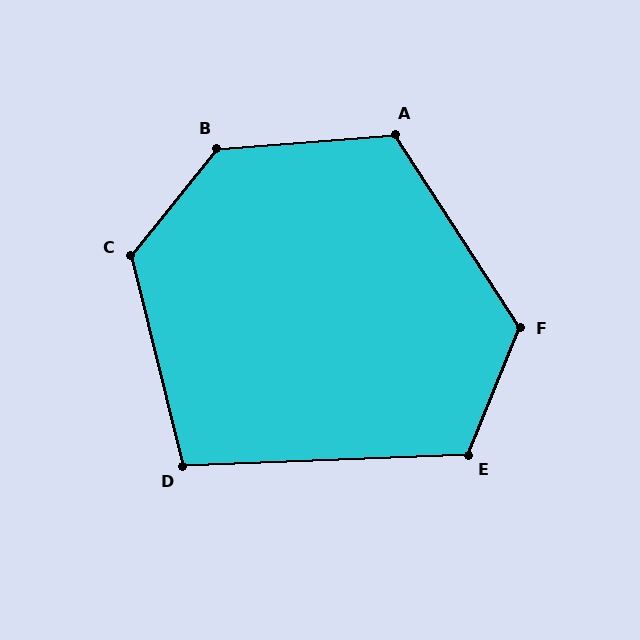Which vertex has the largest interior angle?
B, at approximately 133 degrees.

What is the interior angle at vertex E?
Approximately 114 degrees (obtuse).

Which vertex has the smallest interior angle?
D, at approximately 102 degrees.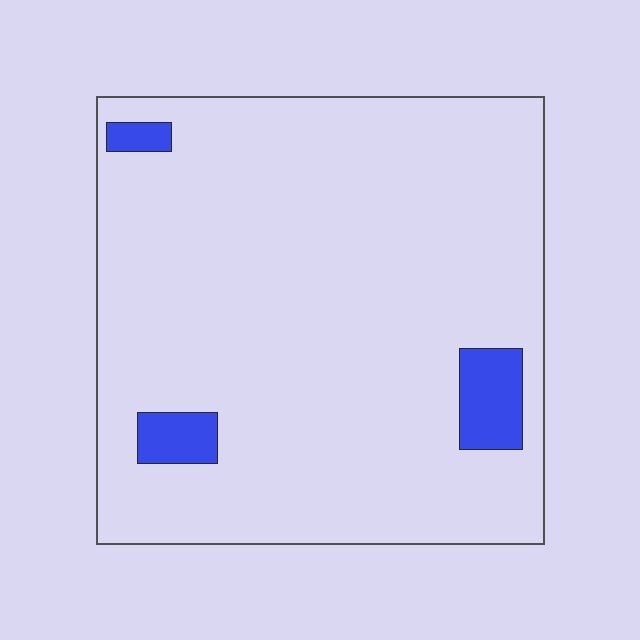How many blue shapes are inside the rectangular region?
3.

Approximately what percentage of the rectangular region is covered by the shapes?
Approximately 5%.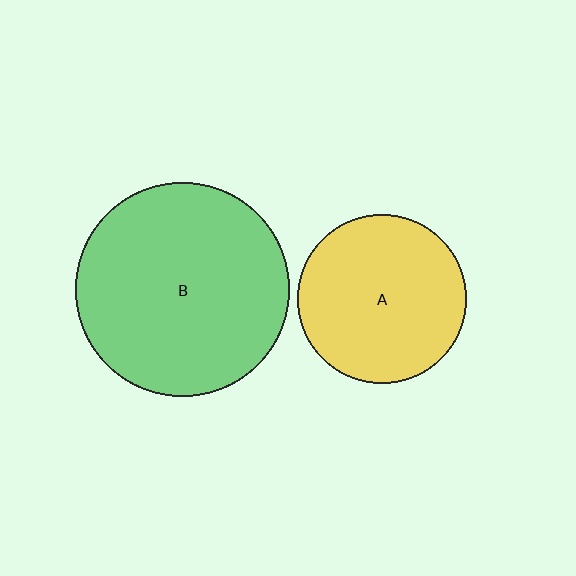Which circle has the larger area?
Circle B (green).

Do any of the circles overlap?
No, none of the circles overlap.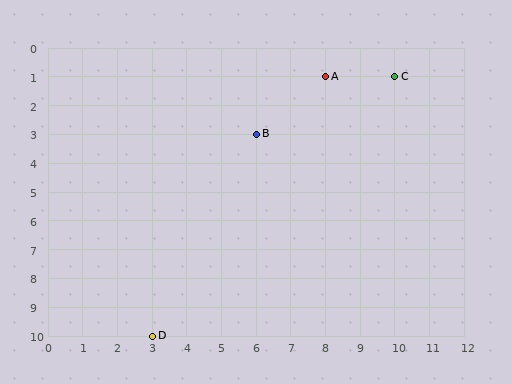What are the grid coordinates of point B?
Point B is at grid coordinates (6, 3).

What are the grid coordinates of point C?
Point C is at grid coordinates (10, 1).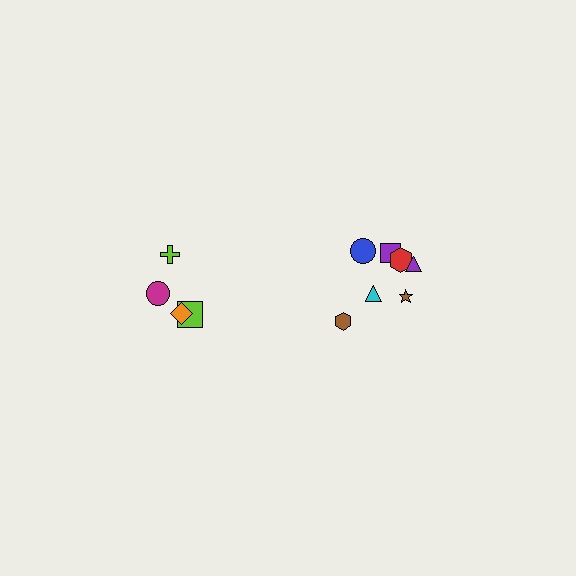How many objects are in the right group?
There are 7 objects.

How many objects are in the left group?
There are 4 objects.